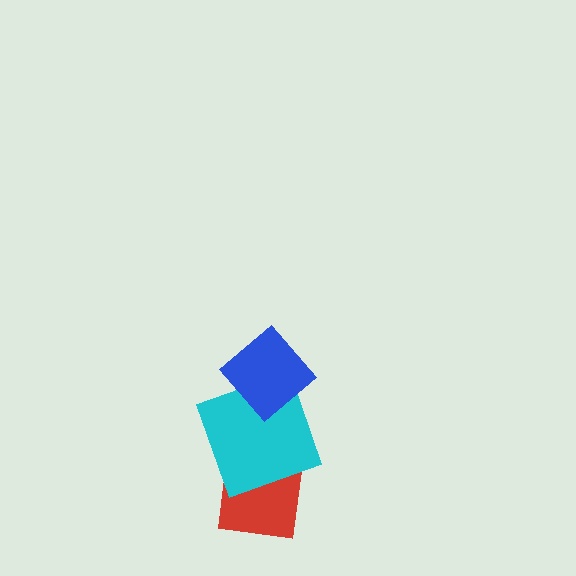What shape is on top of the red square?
The cyan square is on top of the red square.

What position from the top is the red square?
The red square is 3rd from the top.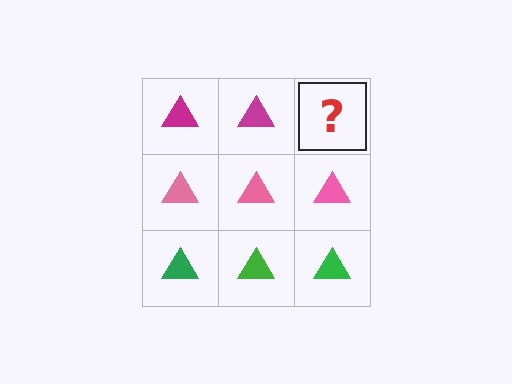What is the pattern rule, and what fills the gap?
The rule is that each row has a consistent color. The gap should be filled with a magenta triangle.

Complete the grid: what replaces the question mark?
The question mark should be replaced with a magenta triangle.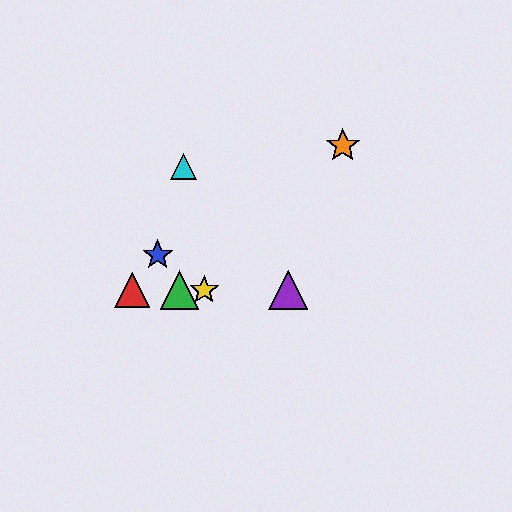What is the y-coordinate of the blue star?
The blue star is at y≈255.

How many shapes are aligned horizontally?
4 shapes (the red triangle, the green triangle, the yellow star, the purple triangle) are aligned horizontally.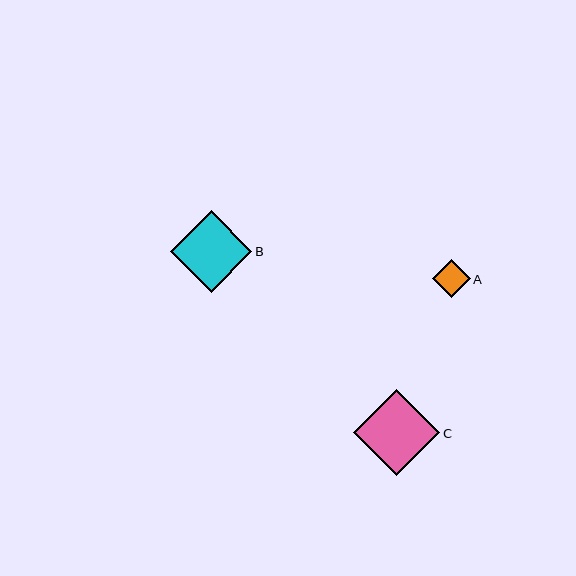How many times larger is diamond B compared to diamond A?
Diamond B is approximately 2.2 times the size of diamond A.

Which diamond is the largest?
Diamond C is the largest with a size of approximately 87 pixels.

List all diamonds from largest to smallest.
From largest to smallest: C, B, A.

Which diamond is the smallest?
Diamond A is the smallest with a size of approximately 38 pixels.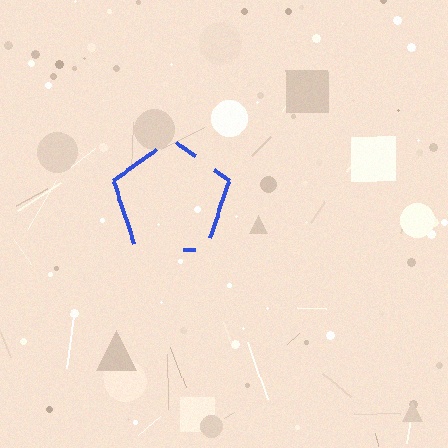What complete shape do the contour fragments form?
The contour fragments form a pentagon.